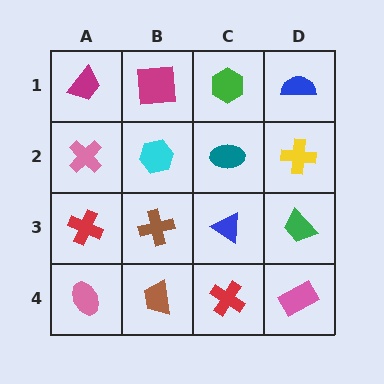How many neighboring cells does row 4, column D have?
2.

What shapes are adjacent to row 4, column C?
A blue triangle (row 3, column C), a brown trapezoid (row 4, column B), a pink rectangle (row 4, column D).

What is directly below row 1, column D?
A yellow cross.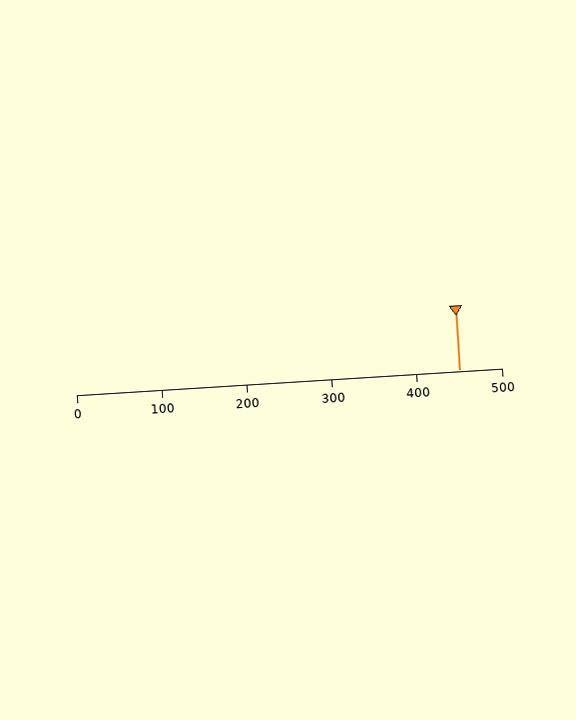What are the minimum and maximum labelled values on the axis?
The axis runs from 0 to 500.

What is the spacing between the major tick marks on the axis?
The major ticks are spaced 100 apart.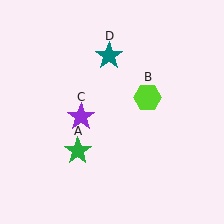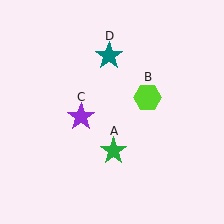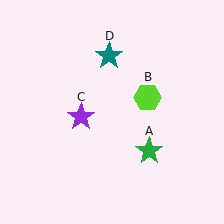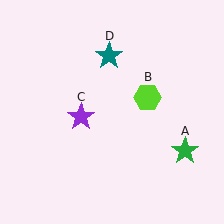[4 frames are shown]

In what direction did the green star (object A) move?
The green star (object A) moved right.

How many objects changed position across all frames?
1 object changed position: green star (object A).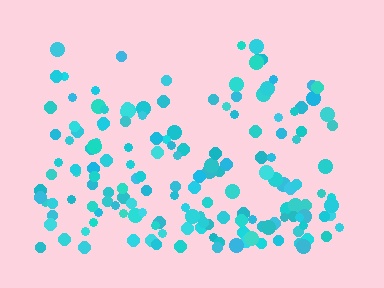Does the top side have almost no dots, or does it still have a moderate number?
Still a moderate number, just noticeably fewer than the bottom.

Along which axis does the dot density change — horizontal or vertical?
Vertical.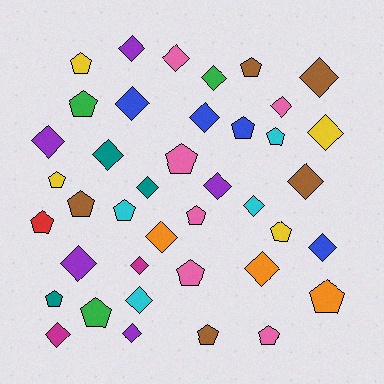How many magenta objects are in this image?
There are 2 magenta objects.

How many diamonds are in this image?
There are 22 diamonds.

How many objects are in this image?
There are 40 objects.